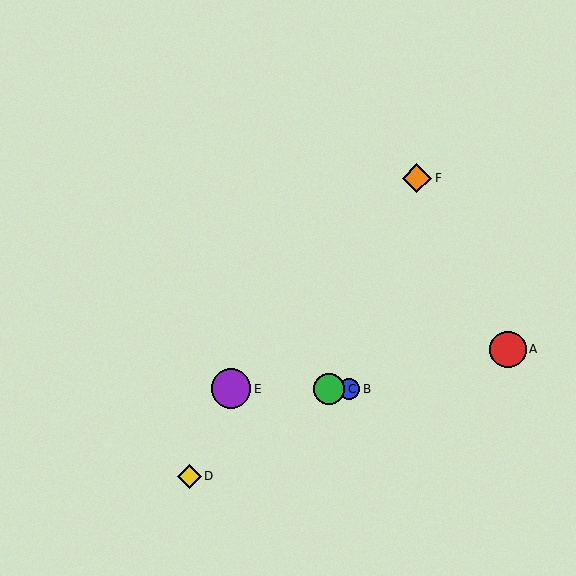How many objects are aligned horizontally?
3 objects (B, C, E) are aligned horizontally.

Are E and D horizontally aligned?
No, E is at y≈389 and D is at y≈476.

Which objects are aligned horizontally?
Objects B, C, E are aligned horizontally.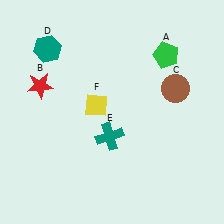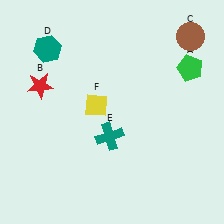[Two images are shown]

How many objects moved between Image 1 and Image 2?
2 objects moved between the two images.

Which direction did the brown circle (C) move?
The brown circle (C) moved up.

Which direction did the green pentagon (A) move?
The green pentagon (A) moved right.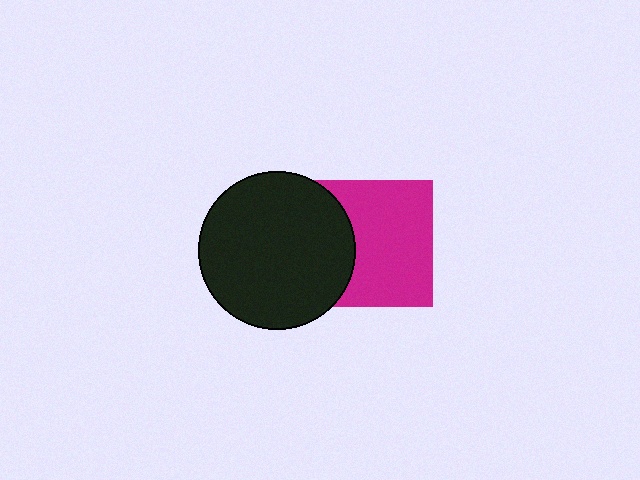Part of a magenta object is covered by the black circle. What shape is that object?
It is a square.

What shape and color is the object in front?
The object in front is a black circle.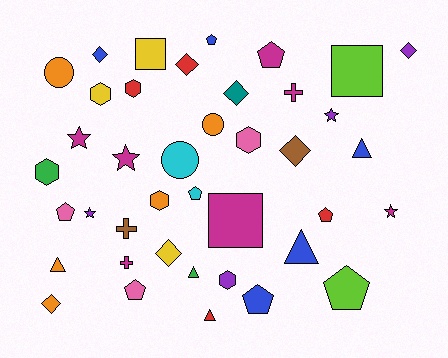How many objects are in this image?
There are 40 objects.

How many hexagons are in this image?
There are 6 hexagons.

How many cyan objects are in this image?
There are 2 cyan objects.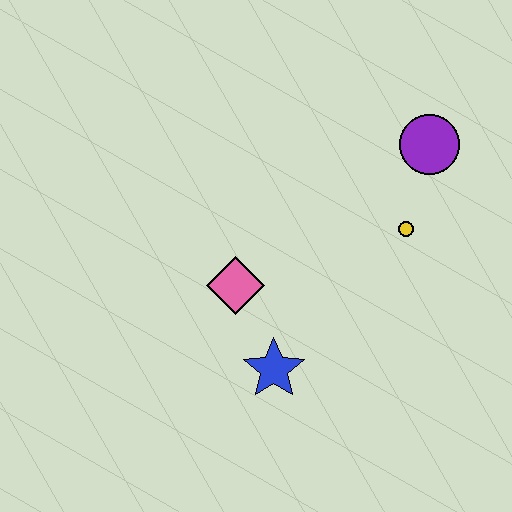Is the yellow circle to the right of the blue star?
Yes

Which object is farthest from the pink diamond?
The purple circle is farthest from the pink diamond.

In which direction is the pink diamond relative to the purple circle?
The pink diamond is to the left of the purple circle.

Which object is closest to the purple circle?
The yellow circle is closest to the purple circle.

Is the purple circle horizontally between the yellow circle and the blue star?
No